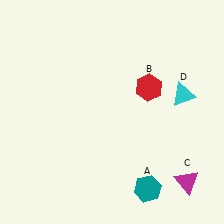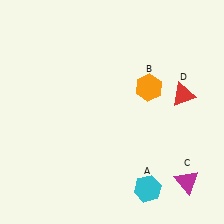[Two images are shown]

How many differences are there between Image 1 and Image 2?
There are 3 differences between the two images.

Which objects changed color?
A changed from teal to cyan. B changed from red to orange. D changed from cyan to red.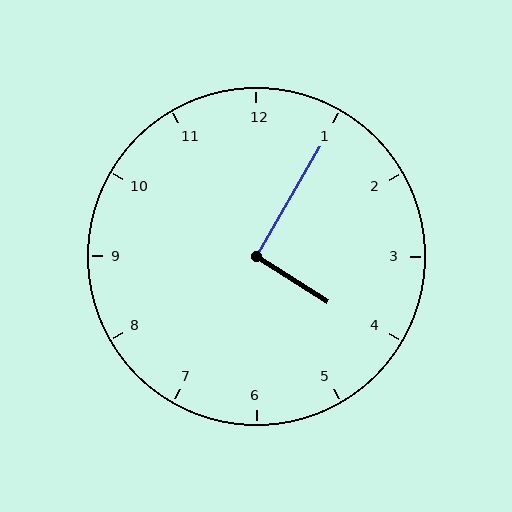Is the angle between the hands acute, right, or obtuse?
It is right.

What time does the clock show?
4:05.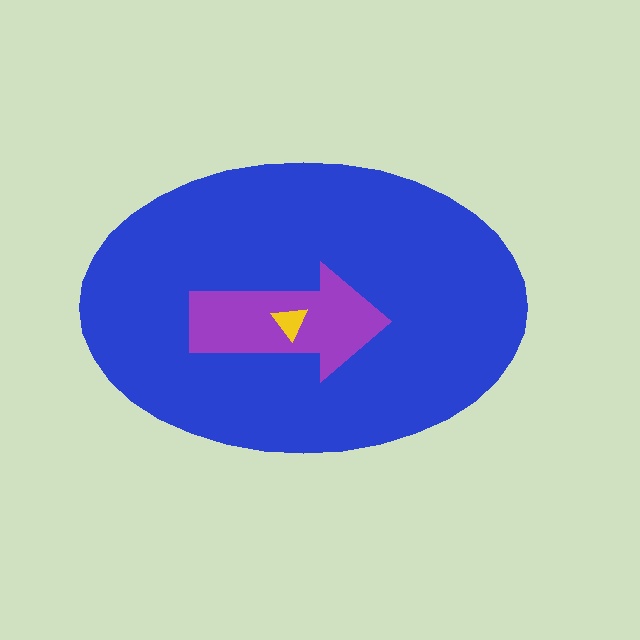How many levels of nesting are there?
3.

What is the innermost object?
The yellow triangle.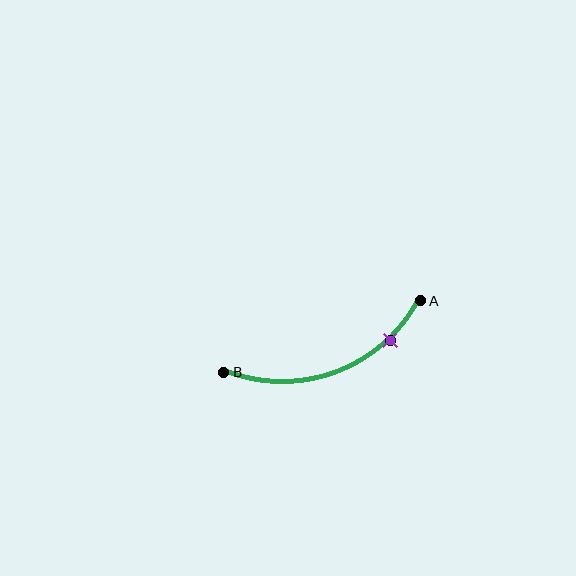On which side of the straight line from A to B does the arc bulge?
The arc bulges below the straight line connecting A and B.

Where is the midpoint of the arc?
The arc midpoint is the point on the curve farthest from the straight line joining A and B. It sits below that line.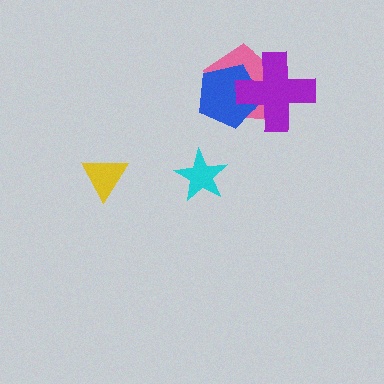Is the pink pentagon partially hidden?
Yes, it is partially covered by another shape.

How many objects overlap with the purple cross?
2 objects overlap with the purple cross.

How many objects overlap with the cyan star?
0 objects overlap with the cyan star.